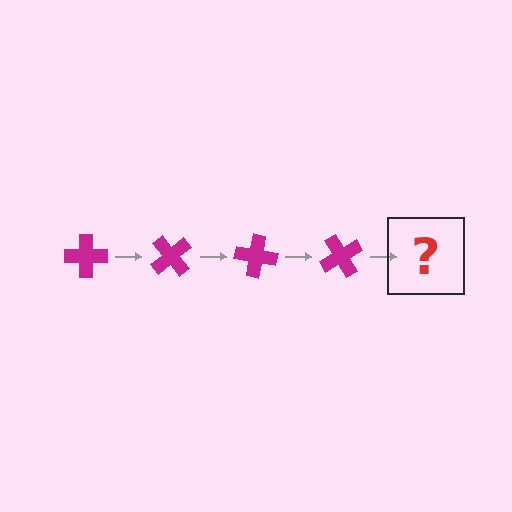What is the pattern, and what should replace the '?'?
The pattern is that the cross rotates 50 degrees each step. The '?' should be a magenta cross rotated 200 degrees.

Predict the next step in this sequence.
The next step is a magenta cross rotated 200 degrees.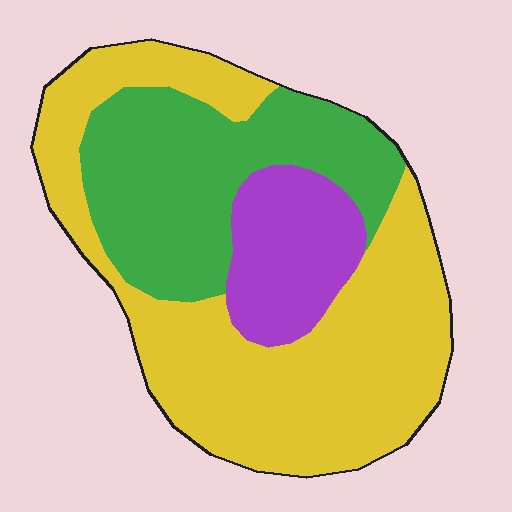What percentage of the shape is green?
Green covers around 30% of the shape.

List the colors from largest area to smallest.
From largest to smallest: yellow, green, purple.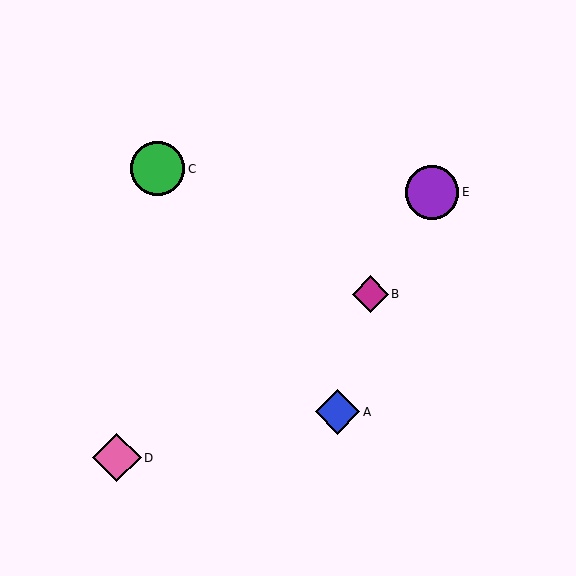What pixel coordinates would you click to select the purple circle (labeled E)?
Click at (432, 192) to select the purple circle E.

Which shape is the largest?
The green circle (labeled C) is the largest.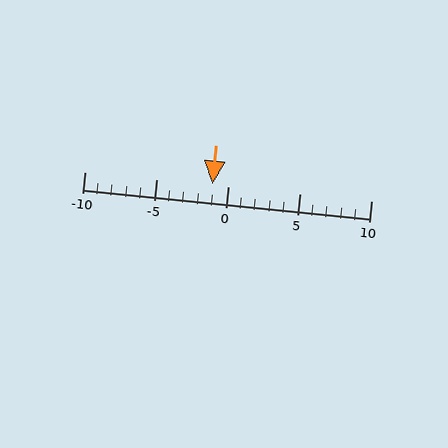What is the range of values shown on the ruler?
The ruler shows values from -10 to 10.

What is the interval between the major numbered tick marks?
The major tick marks are spaced 5 units apart.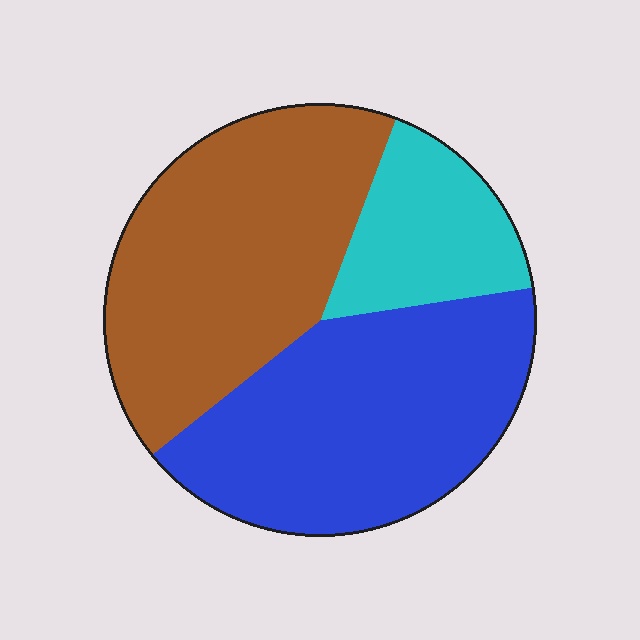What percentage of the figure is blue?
Blue takes up about two fifths (2/5) of the figure.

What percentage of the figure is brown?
Brown covers around 40% of the figure.